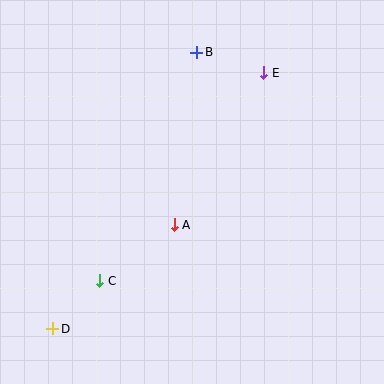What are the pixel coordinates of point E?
Point E is at (264, 73).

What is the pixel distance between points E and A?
The distance between E and A is 177 pixels.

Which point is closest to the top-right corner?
Point E is closest to the top-right corner.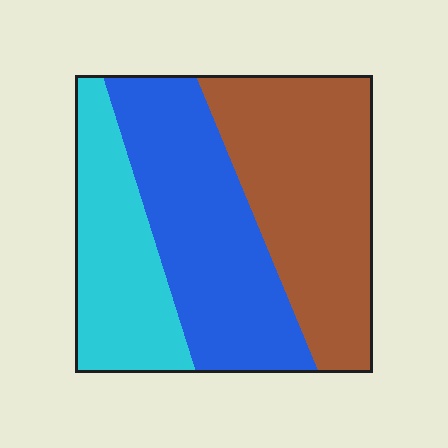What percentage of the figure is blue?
Blue covers 36% of the figure.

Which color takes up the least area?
Cyan, at roughly 25%.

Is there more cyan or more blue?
Blue.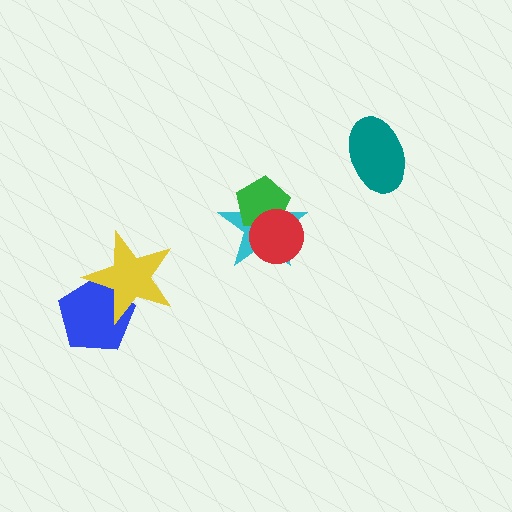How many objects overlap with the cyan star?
2 objects overlap with the cyan star.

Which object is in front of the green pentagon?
The red circle is in front of the green pentagon.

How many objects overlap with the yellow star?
1 object overlaps with the yellow star.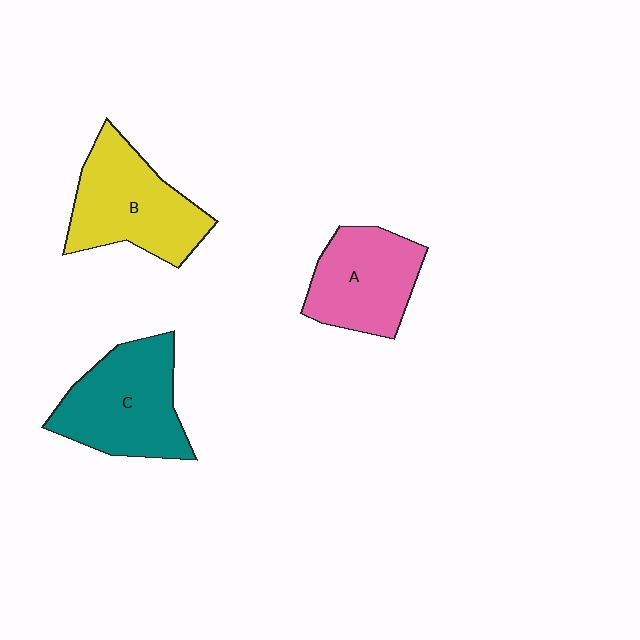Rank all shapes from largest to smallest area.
From largest to smallest: C (teal), B (yellow), A (pink).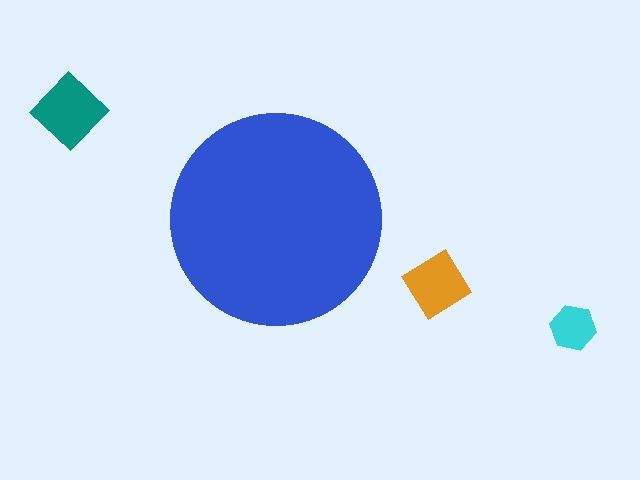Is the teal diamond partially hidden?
No, the teal diamond is fully visible.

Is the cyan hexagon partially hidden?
No, the cyan hexagon is fully visible.